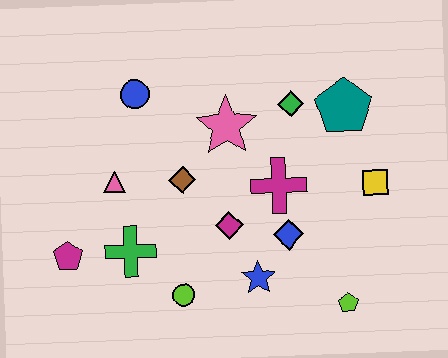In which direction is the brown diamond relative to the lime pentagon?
The brown diamond is to the left of the lime pentagon.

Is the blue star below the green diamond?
Yes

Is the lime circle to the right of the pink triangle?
Yes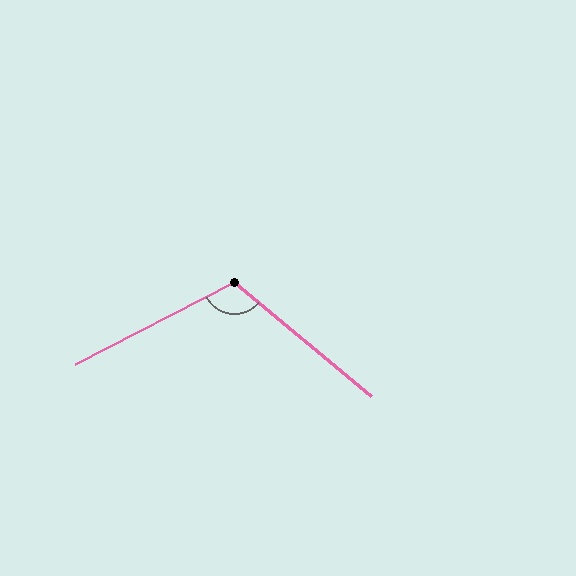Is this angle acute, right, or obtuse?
It is obtuse.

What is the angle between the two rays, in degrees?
Approximately 113 degrees.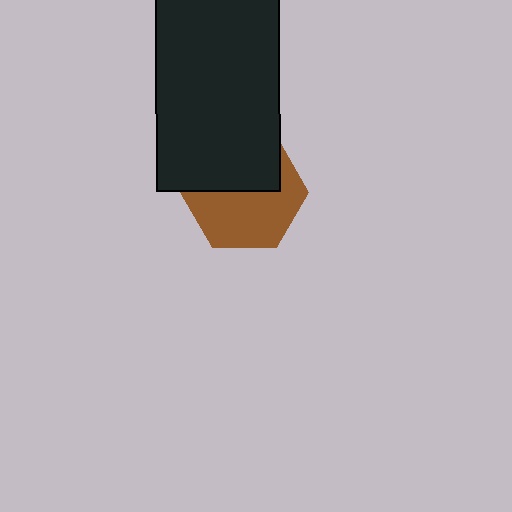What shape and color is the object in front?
The object in front is a black rectangle.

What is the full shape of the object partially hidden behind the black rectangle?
The partially hidden object is a brown hexagon.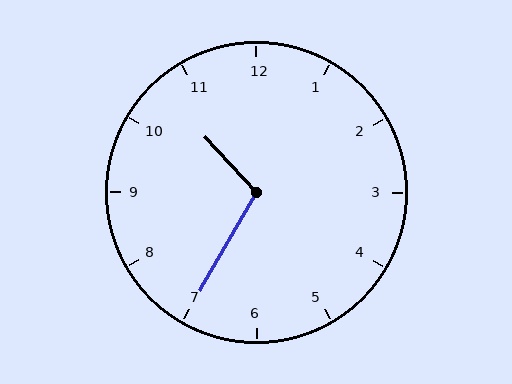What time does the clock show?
10:35.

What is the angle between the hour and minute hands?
Approximately 108 degrees.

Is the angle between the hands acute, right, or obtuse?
It is obtuse.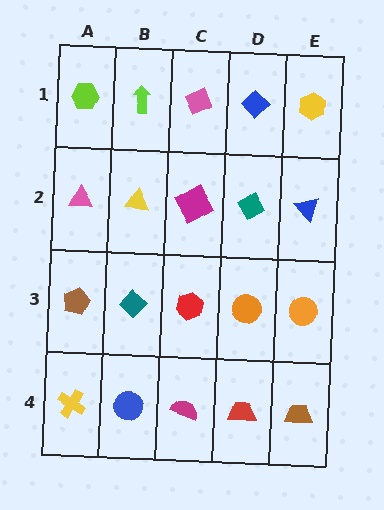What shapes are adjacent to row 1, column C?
A magenta square (row 2, column C), a lime arrow (row 1, column B), a blue diamond (row 1, column D).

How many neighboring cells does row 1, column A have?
2.